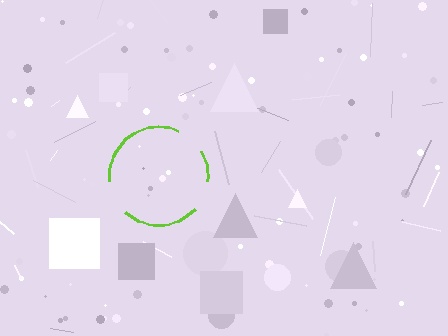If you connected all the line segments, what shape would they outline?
They would outline a circle.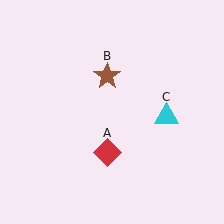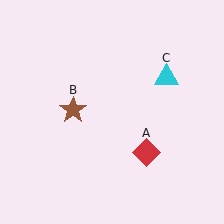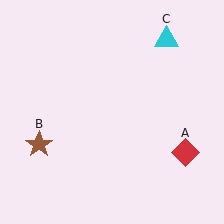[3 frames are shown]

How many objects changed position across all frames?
3 objects changed position: red diamond (object A), brown star (object B), cyan triangle (object C).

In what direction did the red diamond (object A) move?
The red diamond (object A) moved right.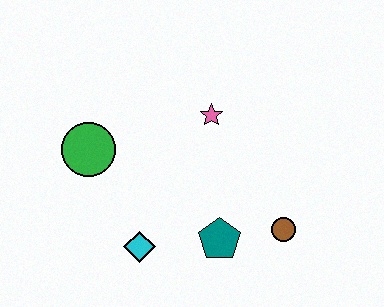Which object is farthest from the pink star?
The cyan diamond is farthest from the pink star.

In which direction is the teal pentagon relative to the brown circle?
The teal pentagon is to the left of the brown circle.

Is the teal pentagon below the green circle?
Yes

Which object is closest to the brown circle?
The teal pentagon is closest to the brown circle.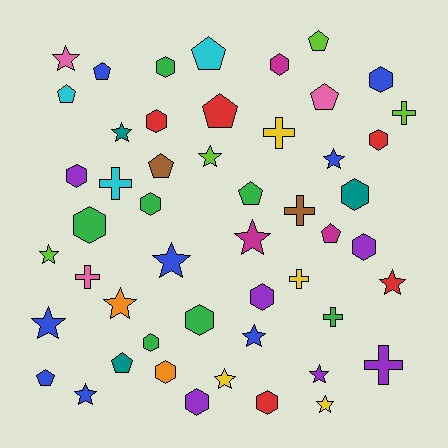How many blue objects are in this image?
There are 8 blue objects.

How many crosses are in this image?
There are 8 crosses.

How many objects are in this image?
There are 50 objects.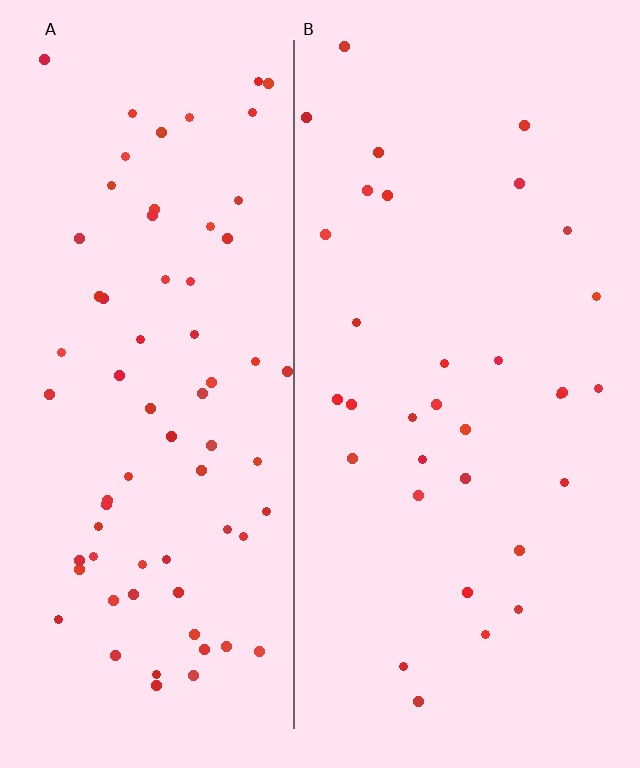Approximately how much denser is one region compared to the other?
Approximately 2.2× — region A over region B.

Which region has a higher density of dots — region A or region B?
A (the left).